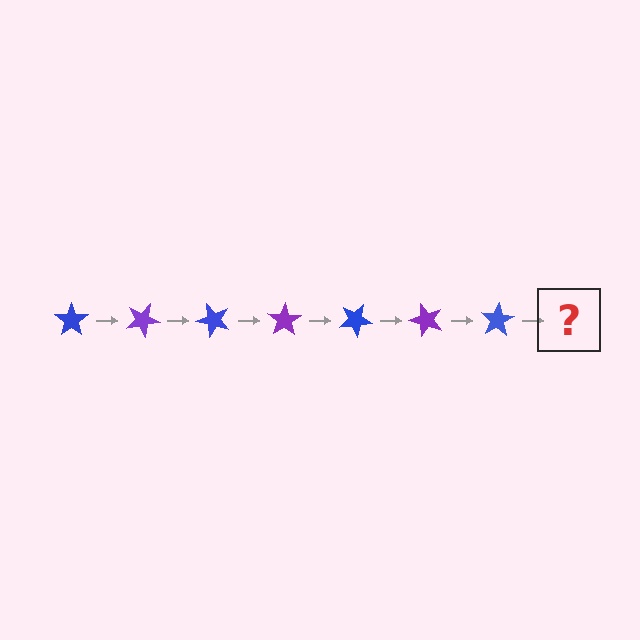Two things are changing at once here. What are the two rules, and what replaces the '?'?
The two rules are that it rotates 25 degrees each step and the color cycles through blue and purple. The '?' should be a purple star, rotated 175 degrees from the start.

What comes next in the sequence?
The next element should be a purple star, rotated 175 degrees from the start.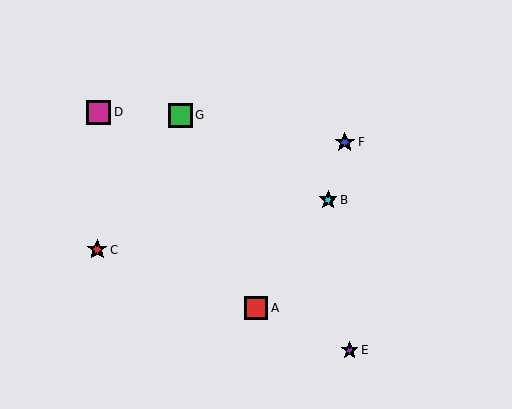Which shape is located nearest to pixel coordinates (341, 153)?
The blue star (labeled F) at (345, 142) is nearest to that location.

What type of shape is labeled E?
Shape E is a purple star.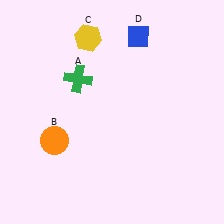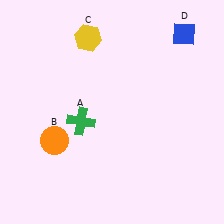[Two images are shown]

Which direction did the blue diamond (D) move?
The blue diamond (D) moved right.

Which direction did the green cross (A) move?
The green cross (A) moved down.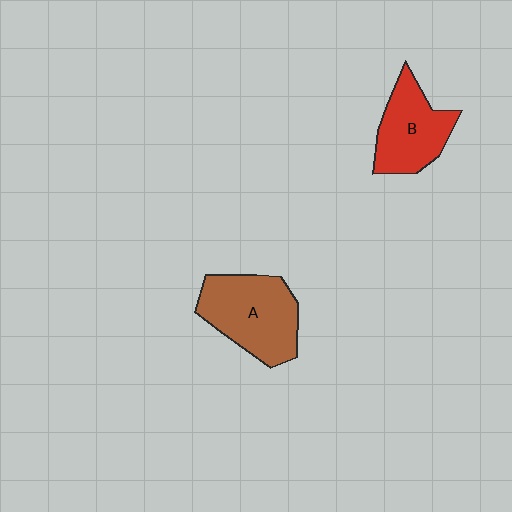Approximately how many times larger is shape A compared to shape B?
Approximately 1.3 times.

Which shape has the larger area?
Shape A (brown).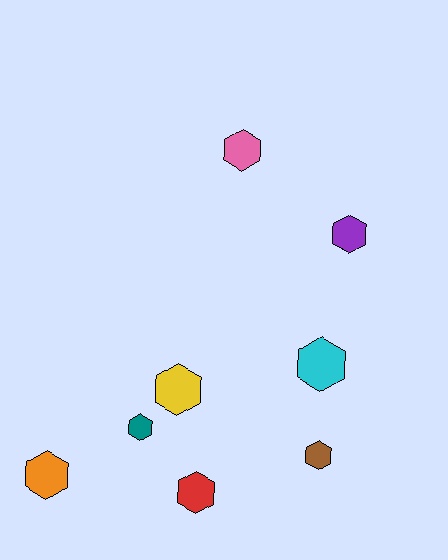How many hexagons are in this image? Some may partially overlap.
There are 8 hexagons.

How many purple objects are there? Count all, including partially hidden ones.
There is 1 purple object.